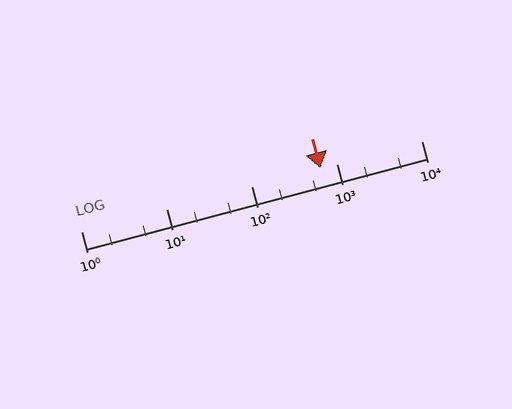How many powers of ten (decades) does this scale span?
The scale spans 4 decades, from 1 to 10000.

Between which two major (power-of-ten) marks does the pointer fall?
The pointer is between 100 and 1000.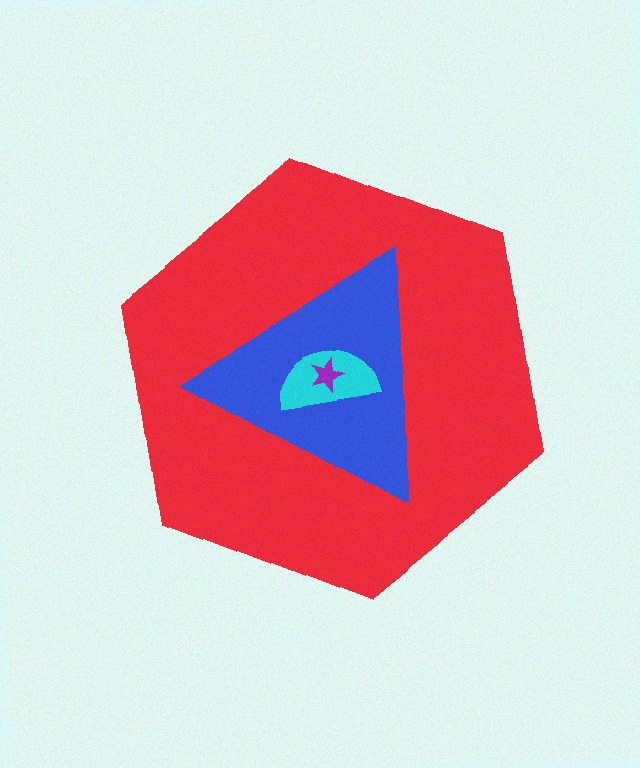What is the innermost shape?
The purple star.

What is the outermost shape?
The red hexagon.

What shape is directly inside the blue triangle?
The cyan semicircle.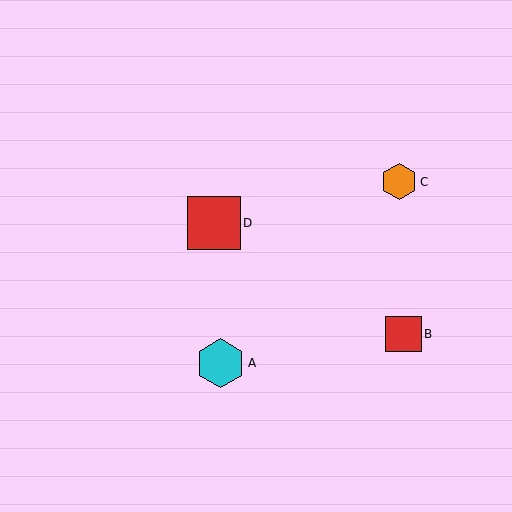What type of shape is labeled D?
Shape D is a red square.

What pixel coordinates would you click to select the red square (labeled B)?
Click at (403, 334) to select the red square B.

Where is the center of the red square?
The center of the red square is at (403, 334).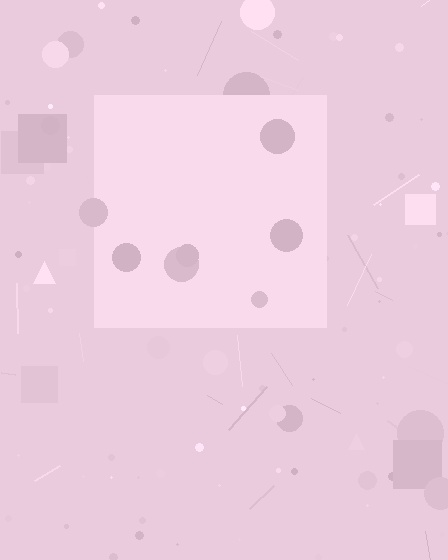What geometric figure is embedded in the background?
A square is embedded in the background.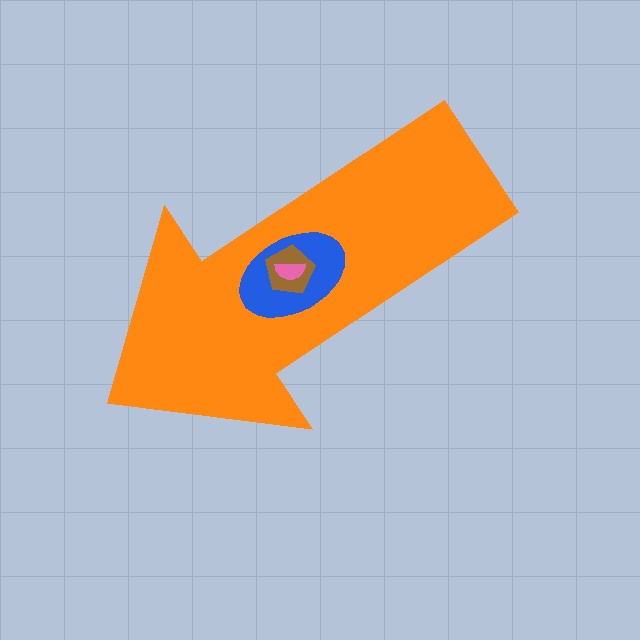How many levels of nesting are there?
4.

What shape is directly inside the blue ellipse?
The brown pentagon.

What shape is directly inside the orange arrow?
The blue ellipse.